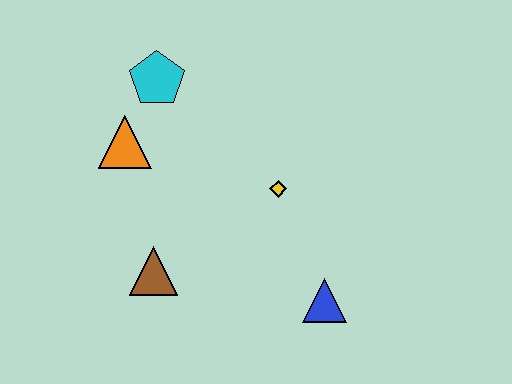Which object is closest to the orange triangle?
The cyan pentagon is closest to the orange triangle.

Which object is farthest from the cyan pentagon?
The blue triangle is farthest from the cyan pentagon.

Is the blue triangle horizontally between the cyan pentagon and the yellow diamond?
No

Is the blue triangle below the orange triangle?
Yes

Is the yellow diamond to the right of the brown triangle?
Yes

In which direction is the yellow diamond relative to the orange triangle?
The yellow diamond is to the right of the orange triangle.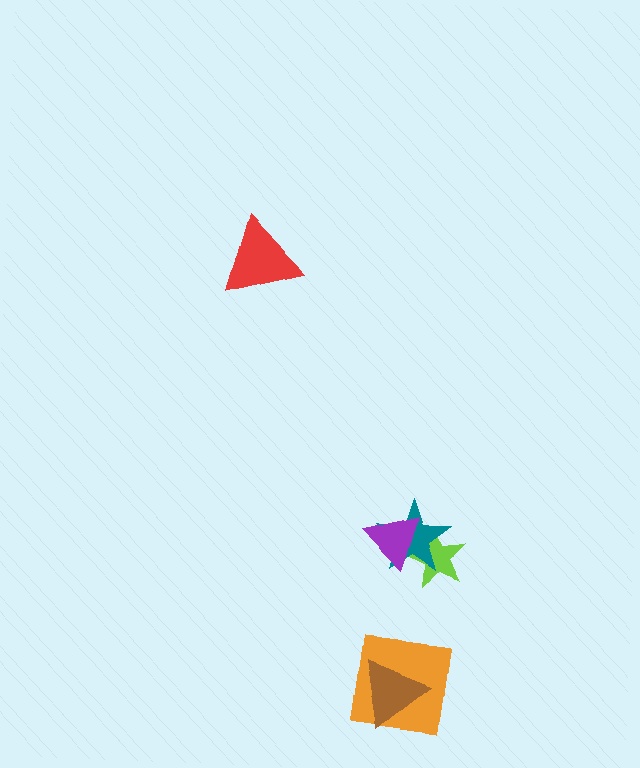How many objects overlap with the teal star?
2 objects overlap with the teal star.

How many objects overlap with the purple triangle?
2 objects overlap with the purple triangle.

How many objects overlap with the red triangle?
0 objects overlap with the red triangle.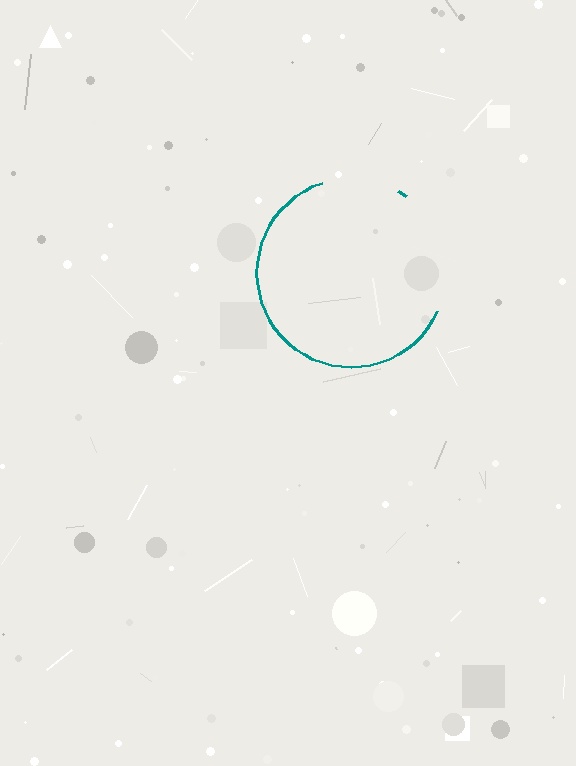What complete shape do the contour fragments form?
The contour fragments form a circle.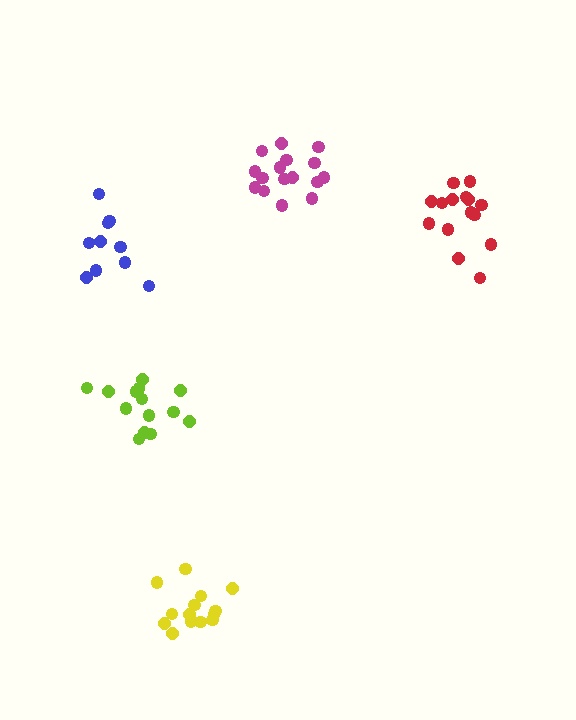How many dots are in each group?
Group 1: 14 dots, Group 2: 15 dots, Group 3: 16 dots, Group 4: 10 dots, Group 5: 14 dots (69 total).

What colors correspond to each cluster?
The clusters are colored: lime, red, magenta, blue, yellow.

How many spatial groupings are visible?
There are 5 spatial groupings.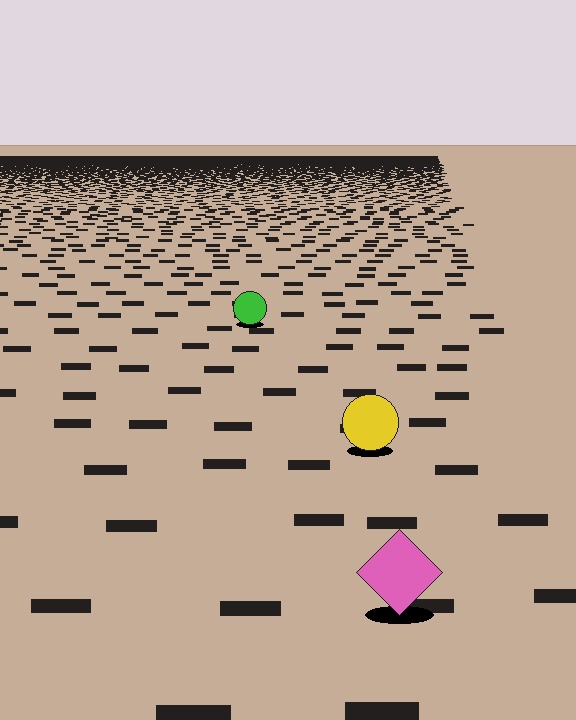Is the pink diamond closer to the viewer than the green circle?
Yes. The pink diamond is closer — you can tell from the texture gradient: the ground texture is coarser near it.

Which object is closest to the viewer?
The pink diamond is closest. The texture marks near it are larger and more spread out.